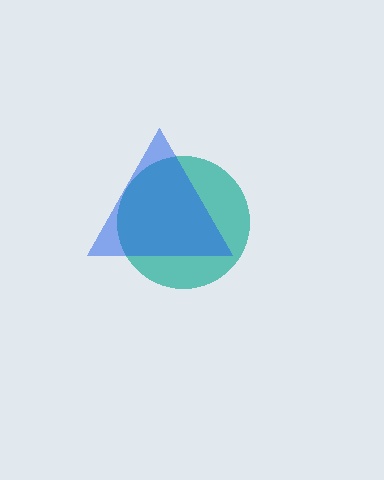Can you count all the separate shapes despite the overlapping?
Yes, there are 2 separate shapes.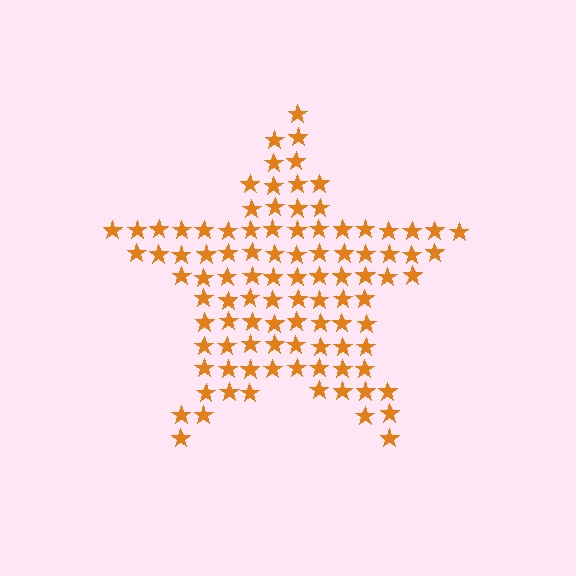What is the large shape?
The large shape is a star.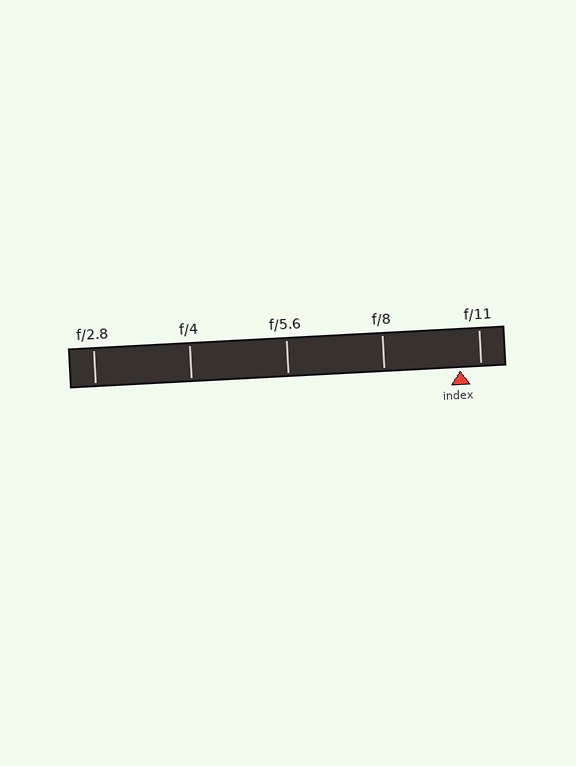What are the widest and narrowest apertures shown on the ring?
The widest aperture shown is f/2.8 and the narrowest is f/11.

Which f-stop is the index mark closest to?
The index mark is closest to f/11.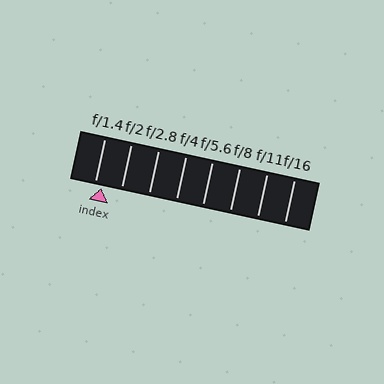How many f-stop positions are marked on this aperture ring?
There are 8 f-stop positions marked.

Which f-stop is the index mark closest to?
The index mark is closest to f/1.4.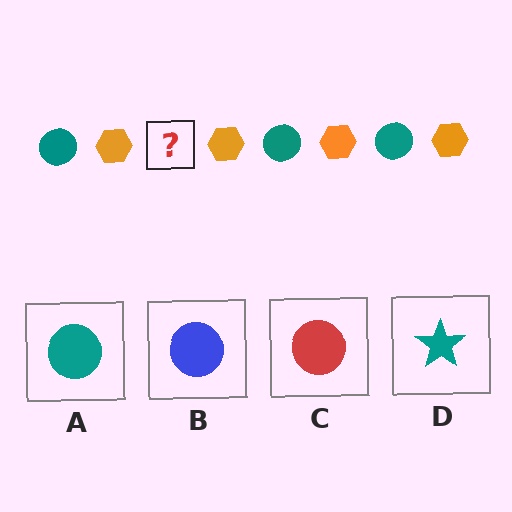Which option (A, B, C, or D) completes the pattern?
A.